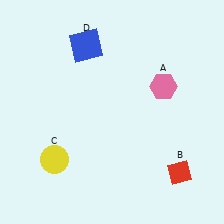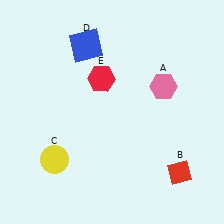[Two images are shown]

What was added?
A red hexagon (E) was added in Image 2.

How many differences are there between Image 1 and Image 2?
There is 1 difference between the two images.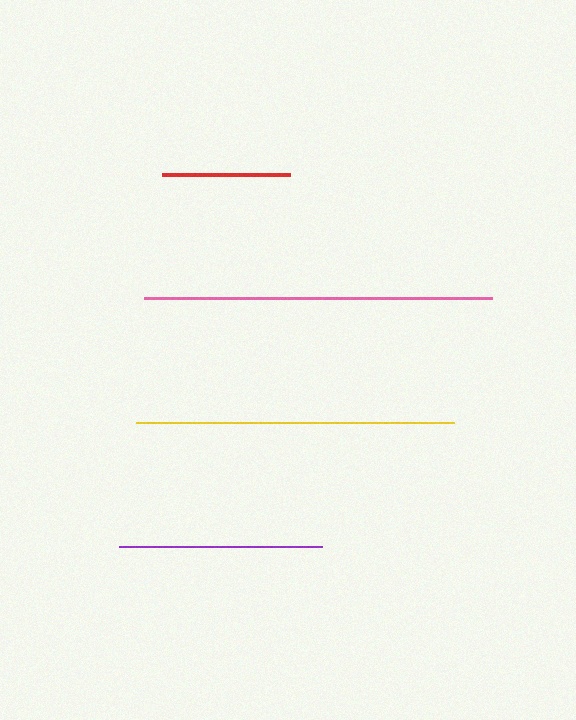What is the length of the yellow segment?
The yellow segment is approximately 317 pixels long.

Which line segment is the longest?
The pink line is the longest at approximately 348 pixels.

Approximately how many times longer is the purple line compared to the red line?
The purple line is approximately 1.6 times the length of the red line.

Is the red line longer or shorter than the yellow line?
The yellow line is longer than the red line.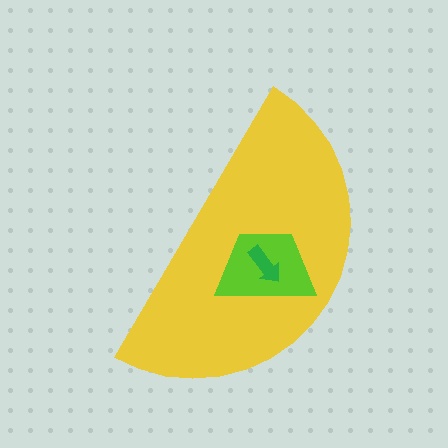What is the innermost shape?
The green arrow.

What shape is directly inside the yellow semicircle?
The lime trapezoid.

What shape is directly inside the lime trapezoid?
The green arrow.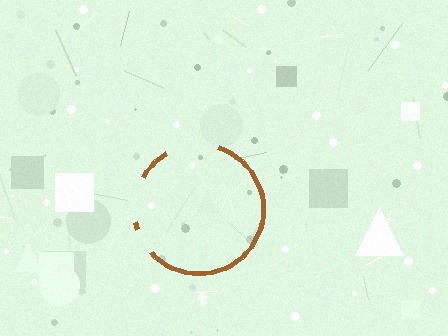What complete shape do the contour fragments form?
The contour fragments form a circle.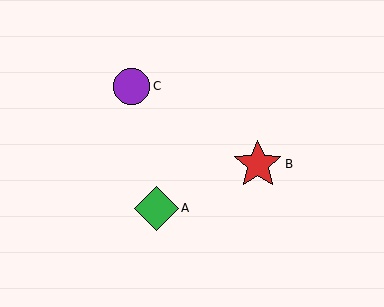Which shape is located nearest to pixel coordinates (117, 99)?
The purple circle (labeled C) at (131, 86) is nearest to that location.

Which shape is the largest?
The red star (labeled B) is the largest.